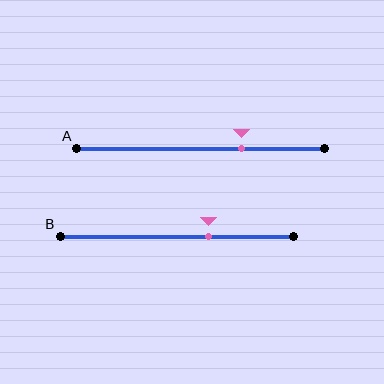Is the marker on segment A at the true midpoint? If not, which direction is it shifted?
No, the marker on segment A is shifted to the right by about 17% of the segment length.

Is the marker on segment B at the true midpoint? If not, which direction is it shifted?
No, the marker on segment B is shifted to the right by about 13% of the segment length.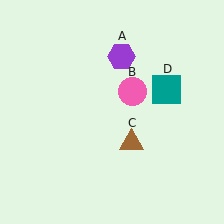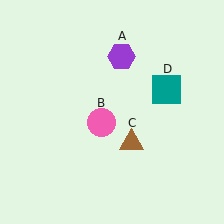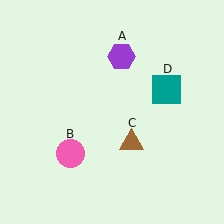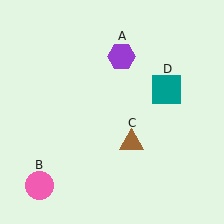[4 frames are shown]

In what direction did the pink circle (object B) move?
The pink circle (object B) moved down and to the left.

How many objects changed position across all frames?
1 object changed position: pink circle (object B).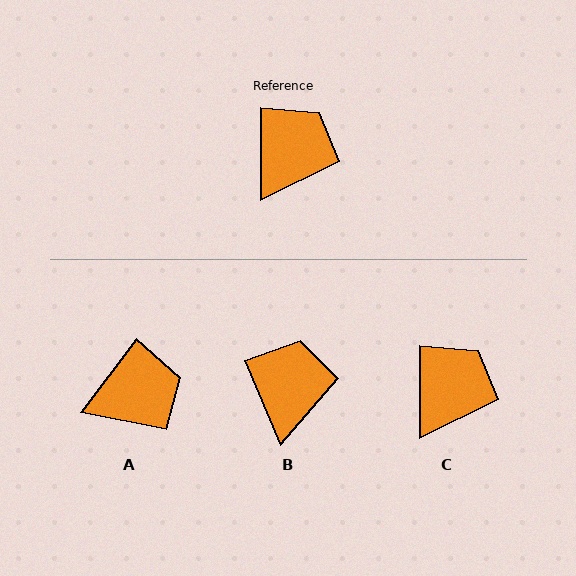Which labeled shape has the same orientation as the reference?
C.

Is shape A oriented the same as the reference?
No, it is off by about 37 degrees.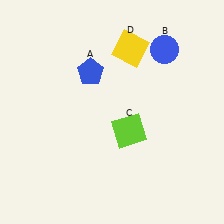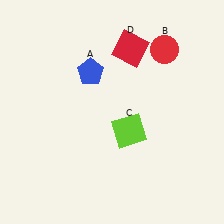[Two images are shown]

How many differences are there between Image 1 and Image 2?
There are 2 differences between the two images.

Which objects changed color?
B changed from blue to red. D changed from yellow to red.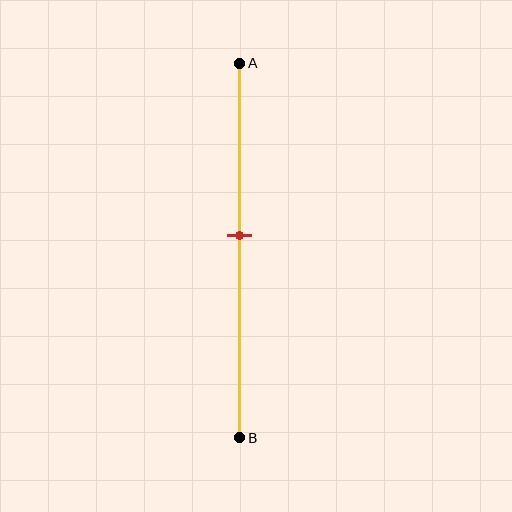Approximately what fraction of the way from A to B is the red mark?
The red mark is approximately 45% of the way from A to B.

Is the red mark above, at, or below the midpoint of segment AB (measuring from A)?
The red mark is above the midpoint of segment AB.